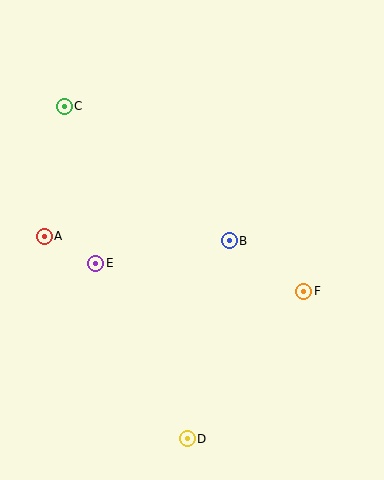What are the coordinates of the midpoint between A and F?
The midpoint between A and F is at (174, 264).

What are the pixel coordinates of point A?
Point A is at (44, 236).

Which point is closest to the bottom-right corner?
Point D is closest to the bottom-right corner.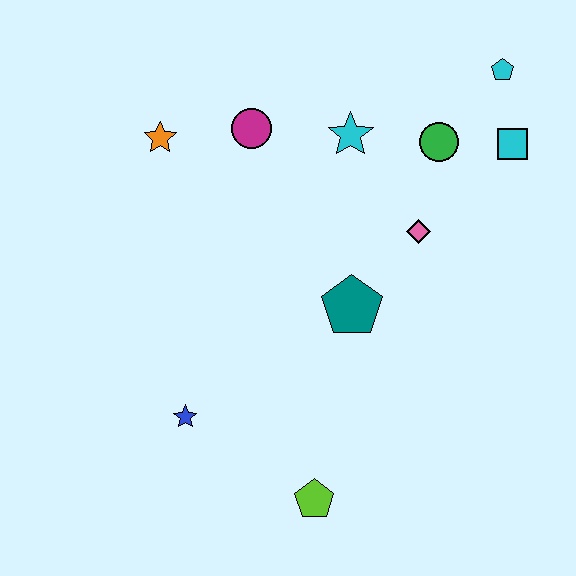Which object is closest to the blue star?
The lime pentagon is closest to the blue star.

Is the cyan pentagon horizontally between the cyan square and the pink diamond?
Yes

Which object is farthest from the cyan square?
The blue star is farthest from the cyan square.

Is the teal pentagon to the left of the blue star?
No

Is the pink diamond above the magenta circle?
No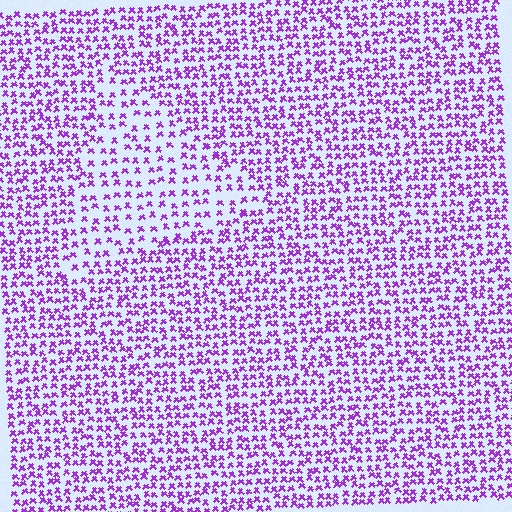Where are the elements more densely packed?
The elements are more densely packed outside the triangle boundary.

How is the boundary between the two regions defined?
The boundary is defined by a change in element density (approximately 1.7x ratio). All elements are the same color, size, and shape.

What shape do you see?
I see a triangle.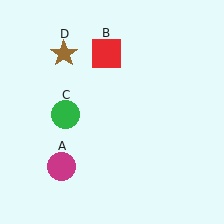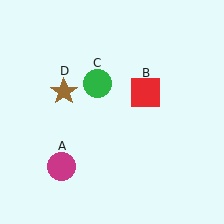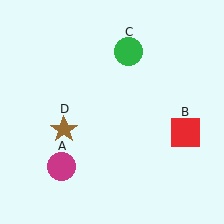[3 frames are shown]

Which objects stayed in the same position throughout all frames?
Magenta circle (object A) remained stationary.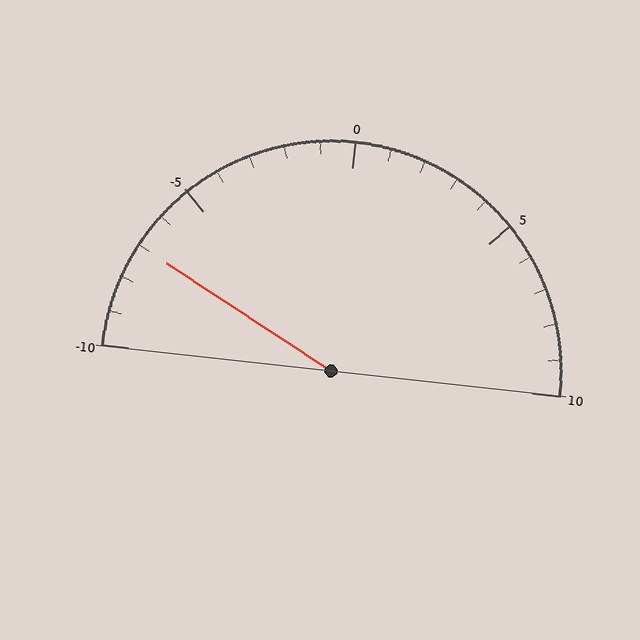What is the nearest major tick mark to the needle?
The nearest major tick mark is -5.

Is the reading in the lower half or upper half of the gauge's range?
The reading is in the lower half of the range (-10 to 10).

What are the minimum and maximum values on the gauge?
The gauge ranges from -10 to 10.